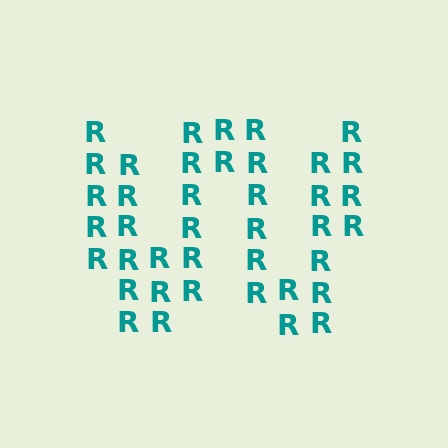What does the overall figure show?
The overall figure shows the letter W.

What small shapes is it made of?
It is made of small letter R's.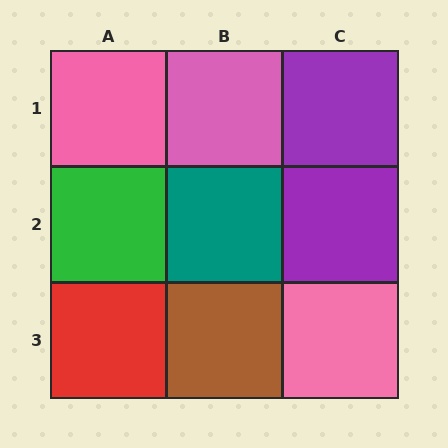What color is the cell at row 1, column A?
Pink.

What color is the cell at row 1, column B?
Pink.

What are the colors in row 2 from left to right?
Green, teal, purple.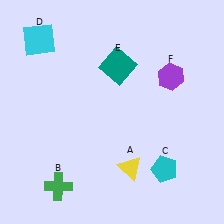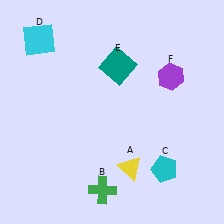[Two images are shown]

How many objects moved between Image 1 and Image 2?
1 object moved between the two images.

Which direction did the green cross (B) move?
The green cross (B) moved right.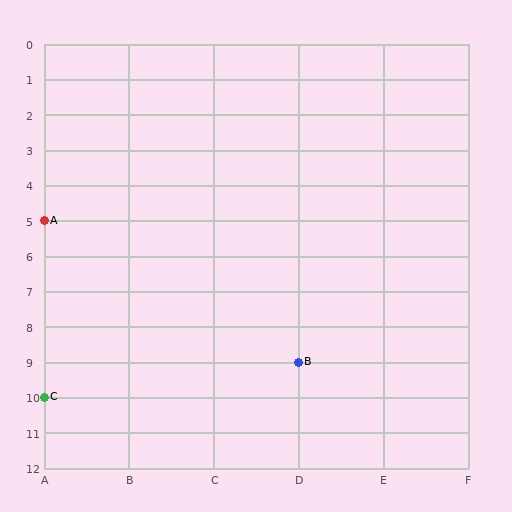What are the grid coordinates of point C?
Point C is at grid coordinates (A, 10).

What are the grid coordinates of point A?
Point A is at grid coordinates (A, 5).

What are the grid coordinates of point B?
Point B is at grid coordinates (D, 9).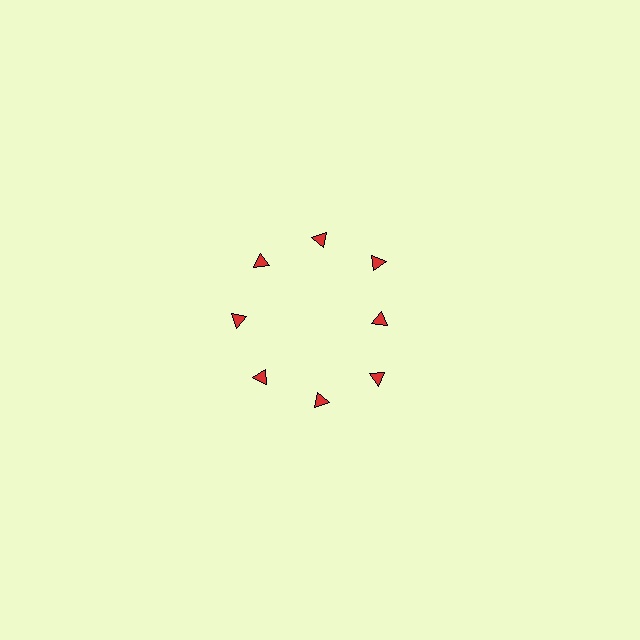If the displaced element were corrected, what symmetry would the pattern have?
It would have 8-fold rotational symmetry — the pattern would map onto itself every 45 degrees.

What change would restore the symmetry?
The symmetry would be restored by moving it outward, back onto the ring so that all 8 triangles sit at equal angles and equal distance from the center.